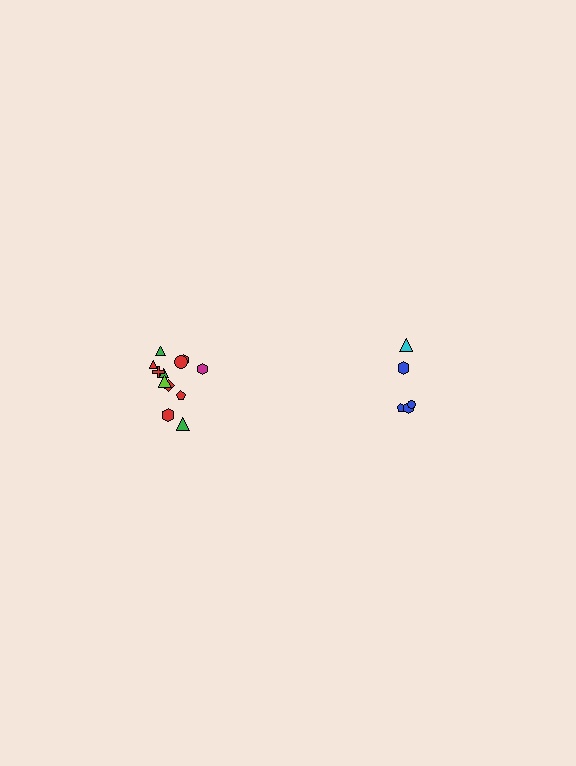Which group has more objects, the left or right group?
The left group.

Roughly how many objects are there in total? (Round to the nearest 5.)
Roughly 15 objects in total.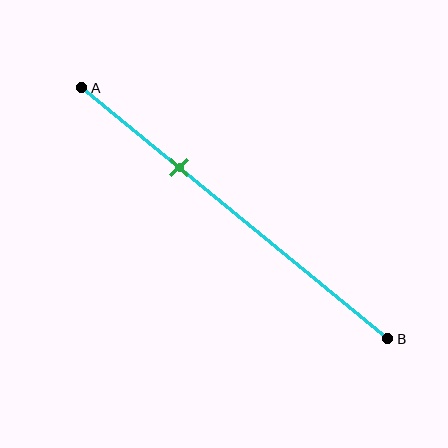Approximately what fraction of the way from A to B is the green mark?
The green mark is approximately 30% of the way from A to B.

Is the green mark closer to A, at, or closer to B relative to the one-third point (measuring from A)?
The green mark is approximately at the one-third point of segment AB.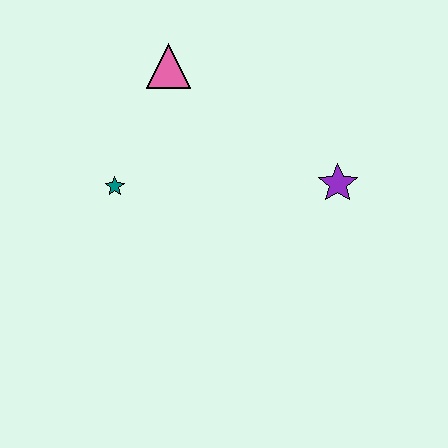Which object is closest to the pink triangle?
The teal star is closest to the pink triangle.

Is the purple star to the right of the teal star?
Yes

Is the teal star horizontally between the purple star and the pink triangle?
No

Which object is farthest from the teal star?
The purple star is farthest from the teal star.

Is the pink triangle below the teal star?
No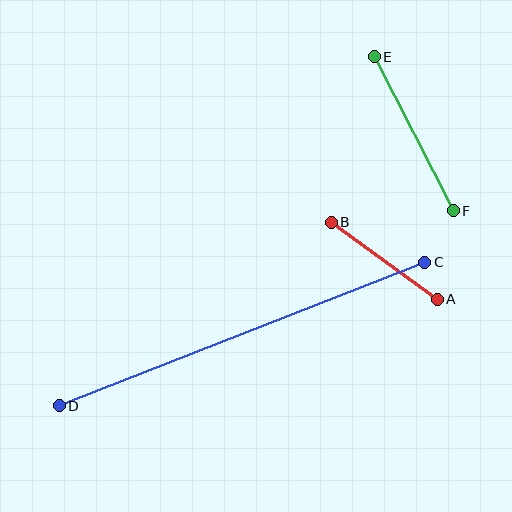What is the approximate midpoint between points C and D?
The midpoint is at approximately (242, 334) pixels.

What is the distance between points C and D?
The distance is approximately 392 pixels.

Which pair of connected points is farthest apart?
Points C and D are farthest apart.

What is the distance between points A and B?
The distance is approximately 131 pixels.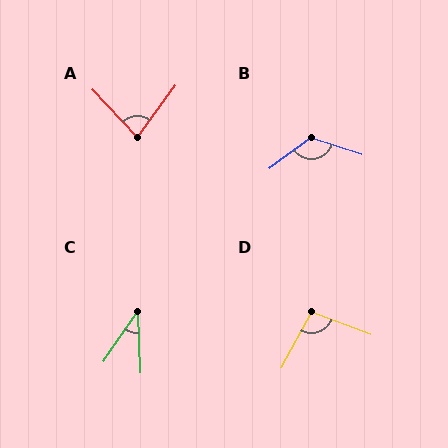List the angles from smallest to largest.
C (37°), A (80°), D (98°), B (125°).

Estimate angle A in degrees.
Approximately 80 degrees.